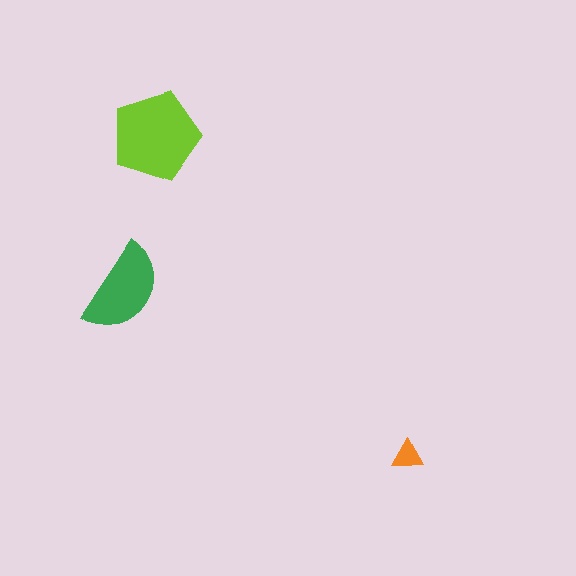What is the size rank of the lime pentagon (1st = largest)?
1st.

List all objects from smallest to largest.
The orange triangle, the green semicircle, the lime pentagon.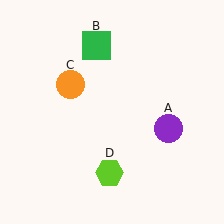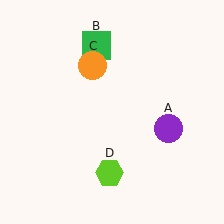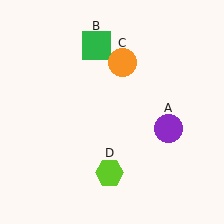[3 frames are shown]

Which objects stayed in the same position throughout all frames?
Purple circle (object A) and green square (object B) and lime hexagon (object D) remained stationary.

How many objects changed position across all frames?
1 object changed position: orange circle (object C).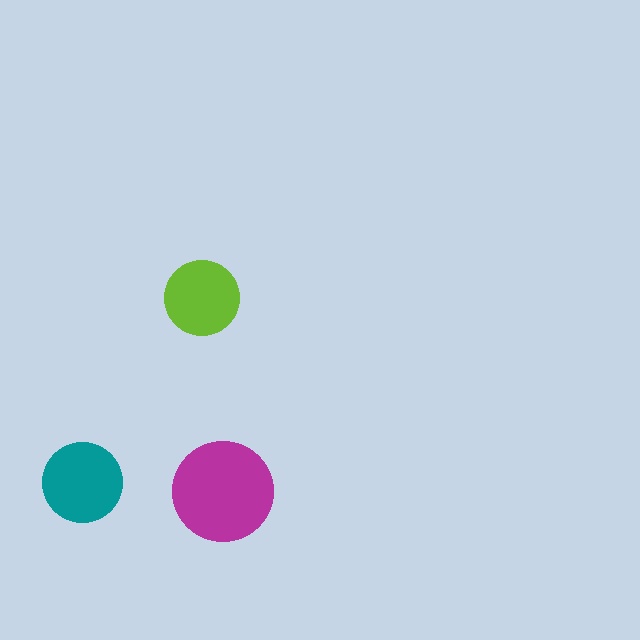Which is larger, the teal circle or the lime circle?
The teal one.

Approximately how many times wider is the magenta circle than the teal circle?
About 1.5 times wider.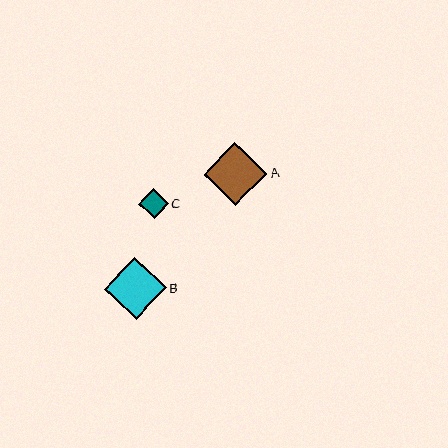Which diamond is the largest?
Diamond A is the largest with a size of approximately 64 pixels.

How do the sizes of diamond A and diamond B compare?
Diamond A and diamond B are approximately the same size.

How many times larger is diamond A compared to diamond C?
Diamond A is approximately 2.1 times the size of diamond C.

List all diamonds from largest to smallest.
From largest to smallest: A, B, C.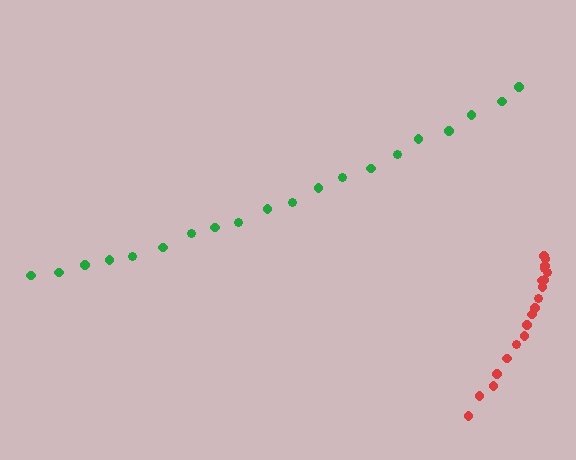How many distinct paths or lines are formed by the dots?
There are 2 distinct paths.